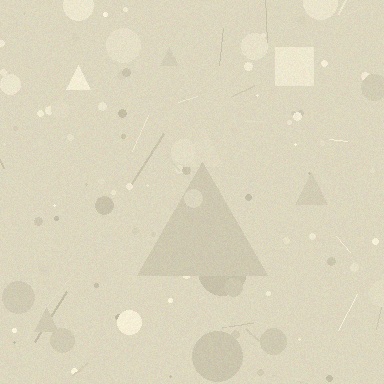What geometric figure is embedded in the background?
A triangle is embedded in the background.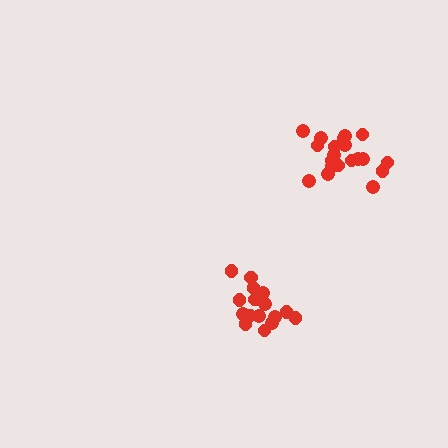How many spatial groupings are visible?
There are 2 spatial groupings.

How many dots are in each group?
Group 1: 21 dots, Group 2: 16 dots (37 total).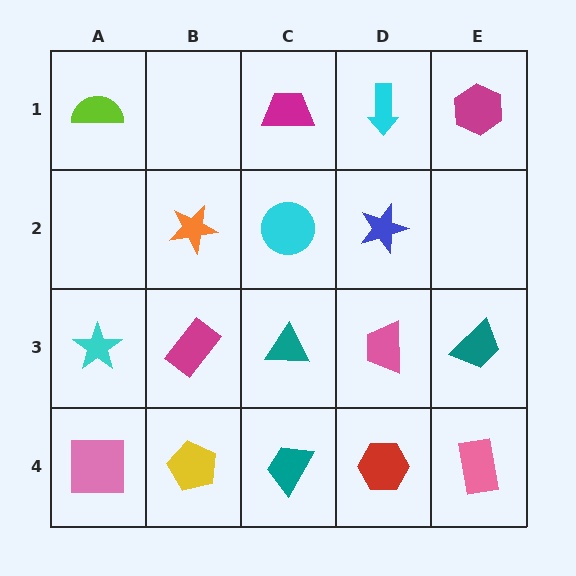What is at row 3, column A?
A cyan star.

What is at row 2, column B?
An orange star.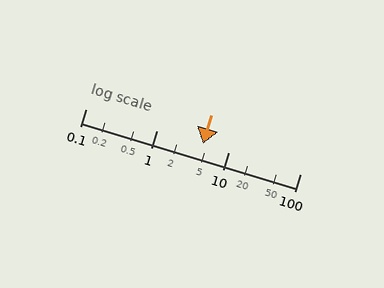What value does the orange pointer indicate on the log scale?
The pointer indicates approximately 4.4.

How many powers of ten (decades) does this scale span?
The scale spans 3 decades, from 0.1 to 100.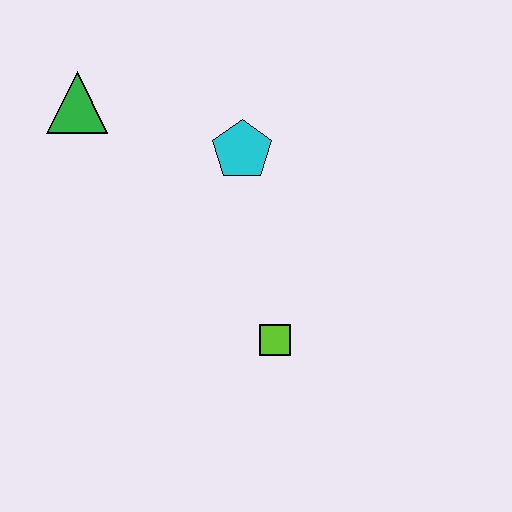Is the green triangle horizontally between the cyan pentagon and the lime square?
No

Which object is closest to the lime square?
The cyan pentagon is closest to the lime square.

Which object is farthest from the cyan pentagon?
The lime square is farthest from the cyan pentagon.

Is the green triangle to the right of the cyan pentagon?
No